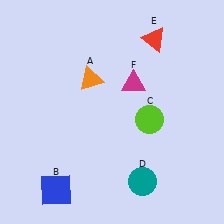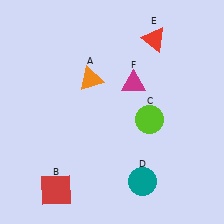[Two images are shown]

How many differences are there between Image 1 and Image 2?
There is 1 difference between the two images.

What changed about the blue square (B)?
In Image 1, B is blue. In Image 2, it changed to red.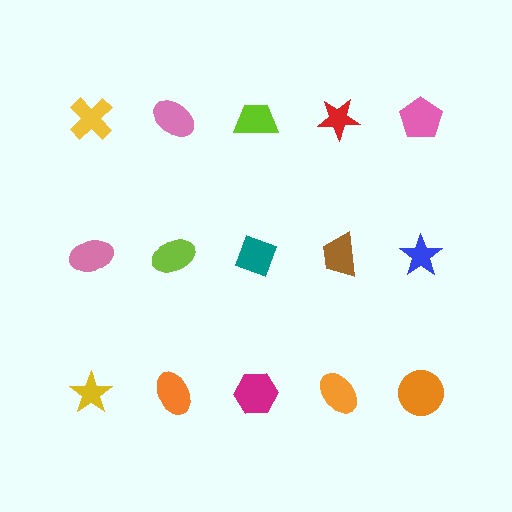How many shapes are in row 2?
5 shapes.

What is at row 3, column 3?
A magenta hexagon.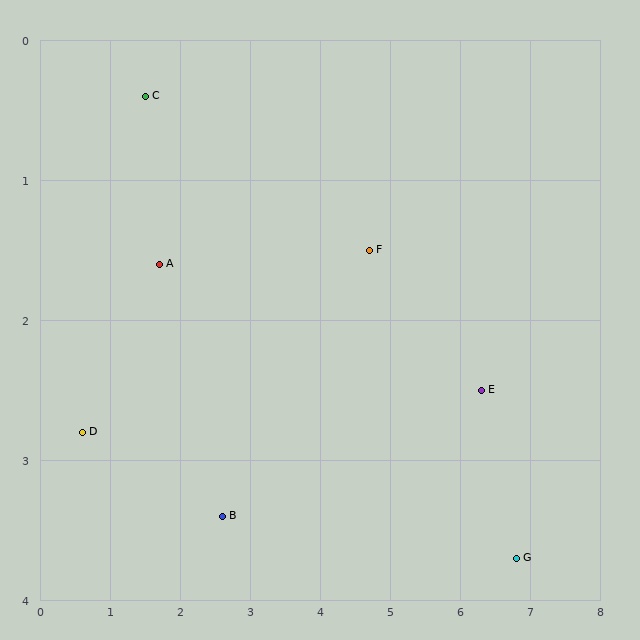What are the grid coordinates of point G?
Point G is at approximately (6.8, 3.7).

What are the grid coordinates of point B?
Point B is at approximately (2.6, 3.4).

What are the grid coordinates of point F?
Point F is at approximately (4.7, 1.5).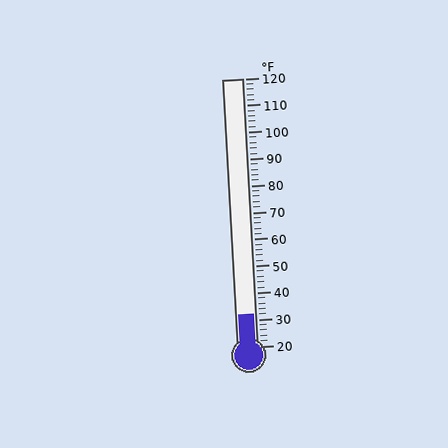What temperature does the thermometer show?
The thermometer shows approximately 32°F.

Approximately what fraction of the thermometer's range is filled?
The thermometer is filled to approximately 10% of its range.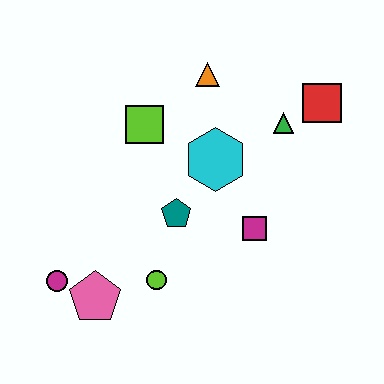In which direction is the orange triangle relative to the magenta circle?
The orange triangle is above the magenta circle.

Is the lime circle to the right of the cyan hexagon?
No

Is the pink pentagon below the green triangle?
Yes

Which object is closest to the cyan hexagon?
The teal pentagon is closest to the cyan hexagon.